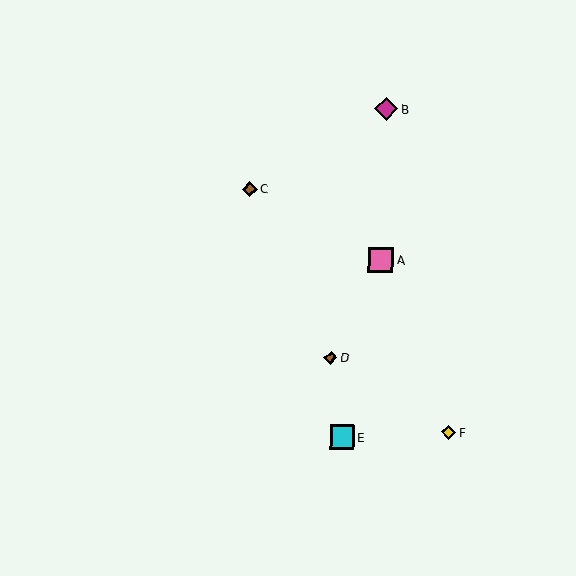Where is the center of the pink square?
The center of the pink square is at (381, 260).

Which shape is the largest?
The pink square (labeled A) is the largest.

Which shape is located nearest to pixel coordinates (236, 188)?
The brown diamond (labeled C) at (250, 189) is nearest to that location.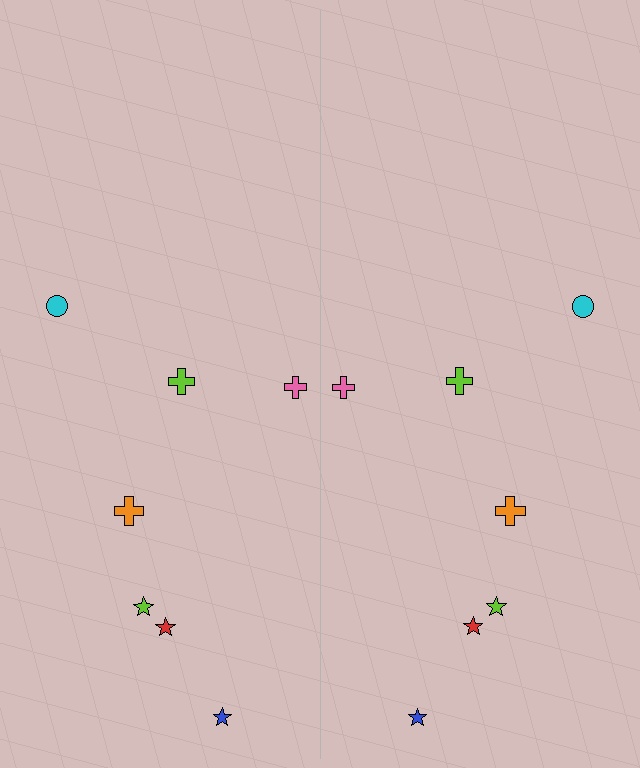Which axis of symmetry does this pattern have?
The pattern has a vertical axis of symmetry running through the center of the image.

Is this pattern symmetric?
Yes, this pattern has bilateral (reflection) symmetry.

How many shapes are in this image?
There are 14 shapes in this image.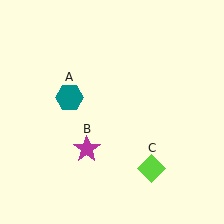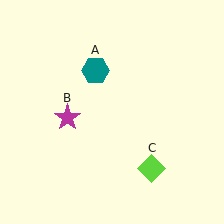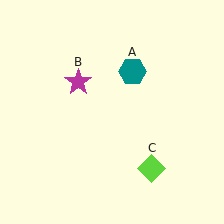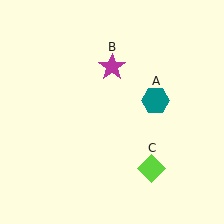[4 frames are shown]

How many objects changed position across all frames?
2 objects changed position: teal hexagon (object A), magenta star (object B).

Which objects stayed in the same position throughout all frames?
Lime diamond (object C) remained stationary.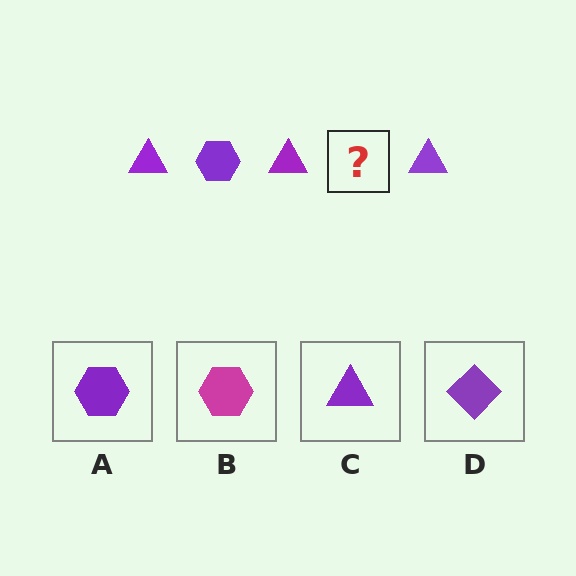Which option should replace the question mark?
Option A.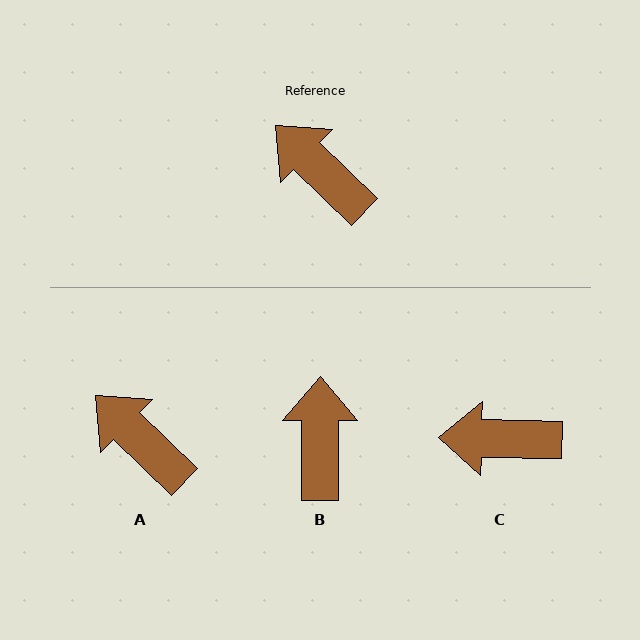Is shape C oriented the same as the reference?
No, it is off by about 43 degrees.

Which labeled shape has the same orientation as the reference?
A.